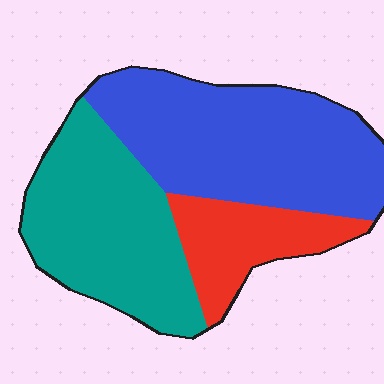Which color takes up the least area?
Red, at roughly 20%.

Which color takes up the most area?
Blue, at roughly 45%.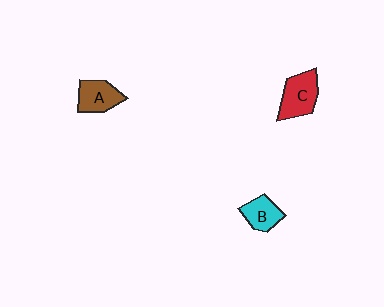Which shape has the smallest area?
Shape B (cyan).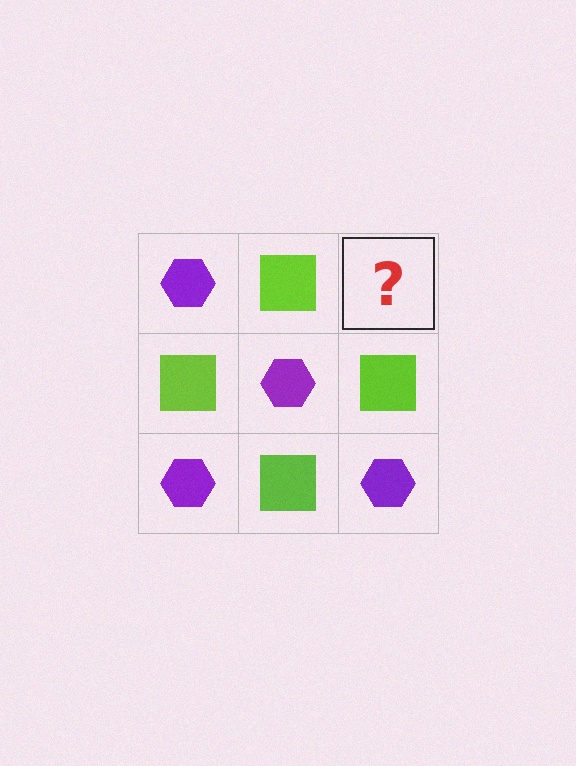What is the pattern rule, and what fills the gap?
The rule is that it alternates purple hexagon and lime square in a checkerboard pattern. The gap should be filled with a purple hexagon.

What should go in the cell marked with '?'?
The missing cell should contain a purple hexagon.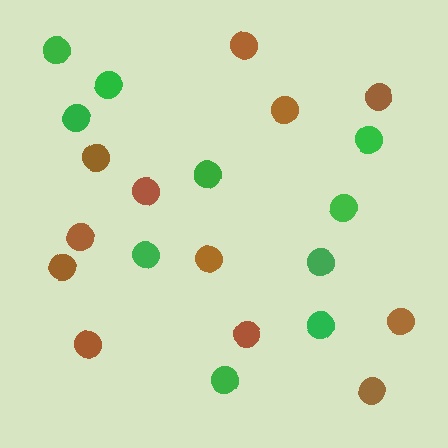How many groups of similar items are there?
There are 2 groups: one group of green circles (10) and one group of brown circles (12).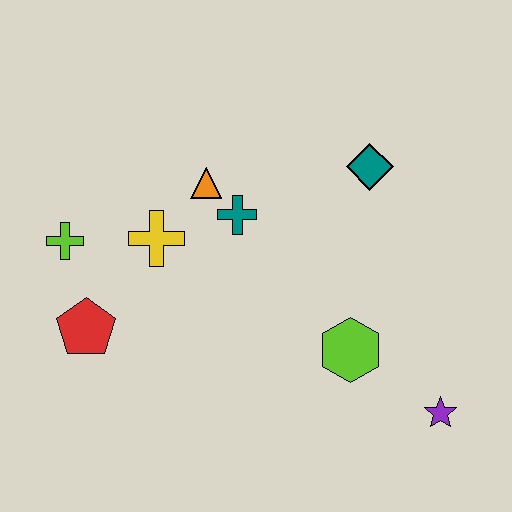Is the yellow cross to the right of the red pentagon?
Yes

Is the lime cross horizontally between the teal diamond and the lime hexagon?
No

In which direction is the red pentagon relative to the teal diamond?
The red pentagon is to the left of the teal diamond.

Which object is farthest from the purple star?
The lime cross is farthest from the purple star.